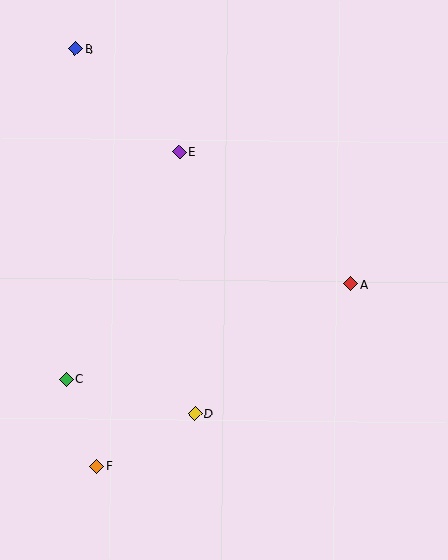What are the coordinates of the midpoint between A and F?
The midpoint between A and F is at (224, 375).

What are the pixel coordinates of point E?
Point E is at (180, 152).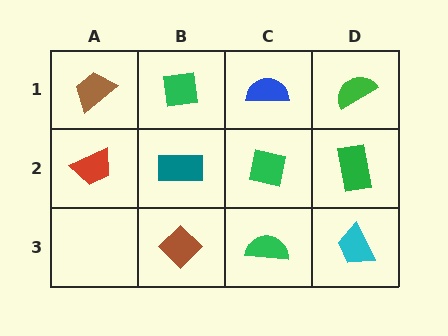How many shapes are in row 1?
4 shapes.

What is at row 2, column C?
A green square.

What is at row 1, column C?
A blue semicircle.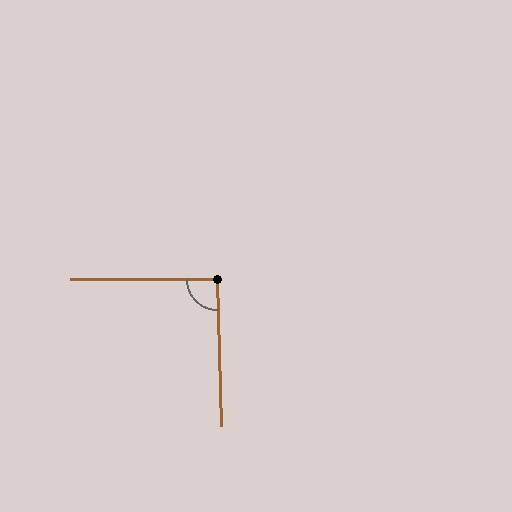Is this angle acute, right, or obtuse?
It is approximately a right angle.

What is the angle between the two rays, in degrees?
Approximately 92 degrees.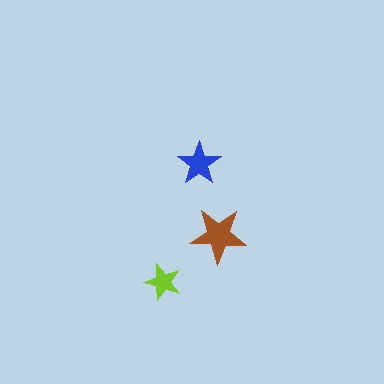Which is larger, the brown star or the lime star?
The brown one.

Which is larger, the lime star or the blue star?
The blue one.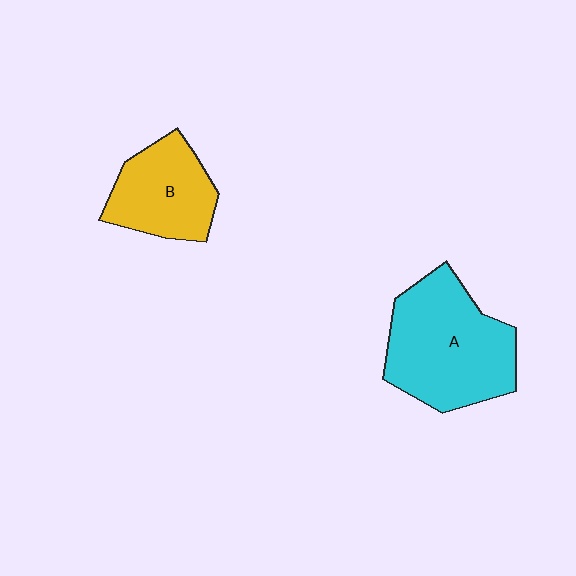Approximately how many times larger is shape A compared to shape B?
Approximately 1.6 times.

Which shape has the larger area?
Shape A (cyan).